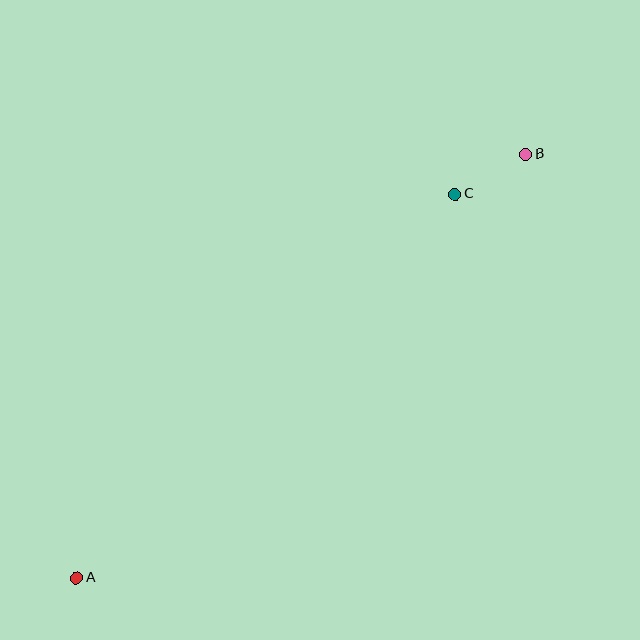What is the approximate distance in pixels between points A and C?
The distance between A and C is approximately 539 pixels.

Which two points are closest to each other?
Points B and C are closest to each other.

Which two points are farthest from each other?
Points A and B are farthest from each other.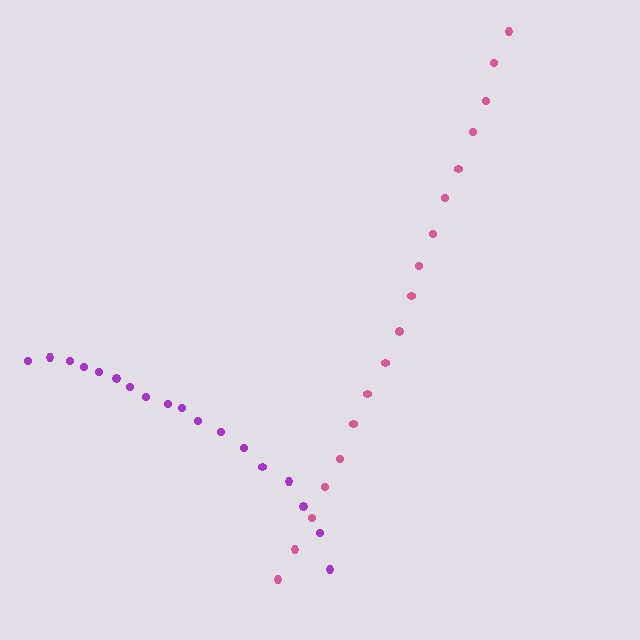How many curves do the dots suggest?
There are 2 distinct paths.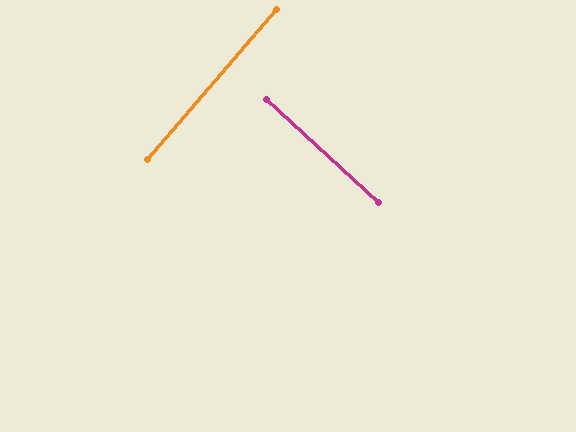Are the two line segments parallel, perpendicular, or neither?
Perpendicular — they meet at approximately 88°.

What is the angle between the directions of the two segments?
Approximately 88 degrees.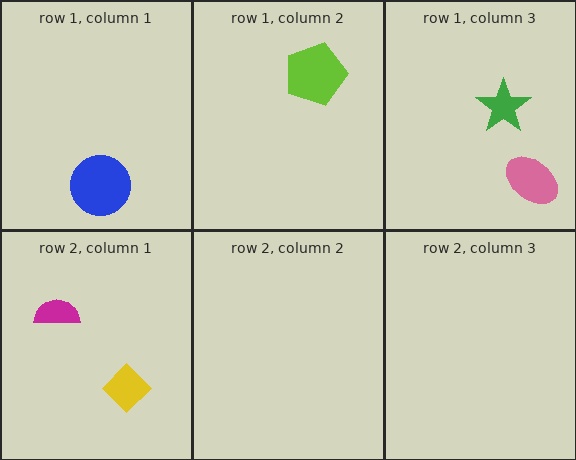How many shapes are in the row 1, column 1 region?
1.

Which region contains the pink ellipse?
The row 1, column 3 region.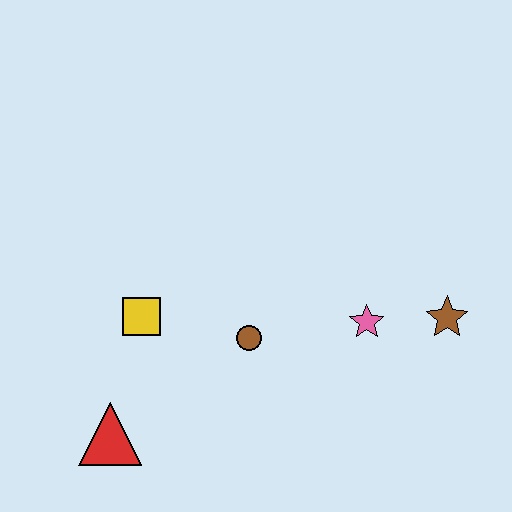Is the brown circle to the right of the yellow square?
Yes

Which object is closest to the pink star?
The brown star is closest to the pink star.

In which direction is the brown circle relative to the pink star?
The brown circle is to the left of the pink star.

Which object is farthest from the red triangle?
The brown star is farthest from the red triangle.